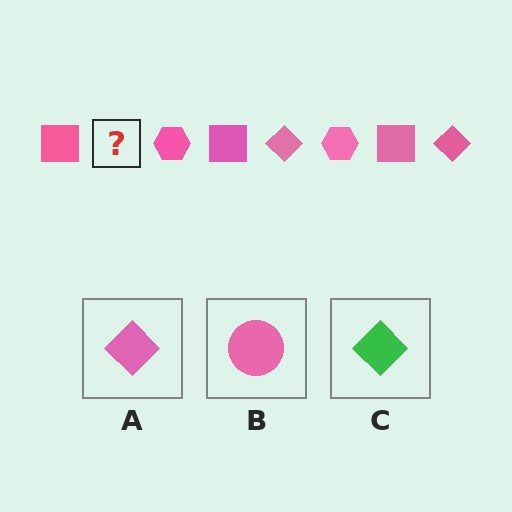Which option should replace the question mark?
Option A.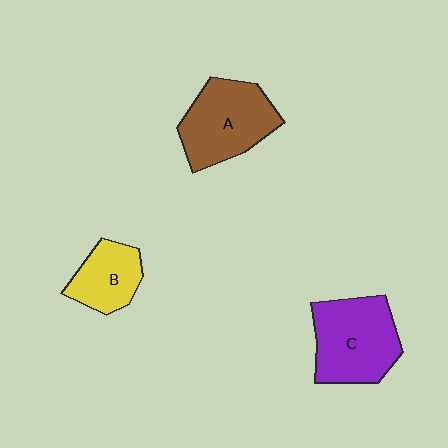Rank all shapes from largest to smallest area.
From largest to smallest: C (purple), A (brown), B (yellow).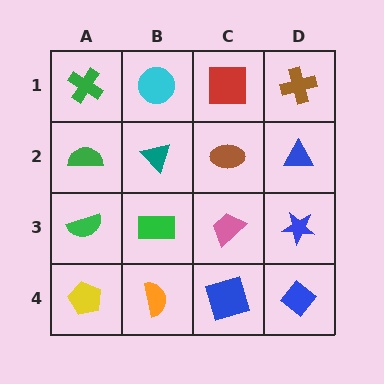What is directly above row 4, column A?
A green semicircle.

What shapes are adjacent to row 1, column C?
A brown ellipse (row 2, column C), a cyan circle (row 1, column B), a brown cross (row 1, column D).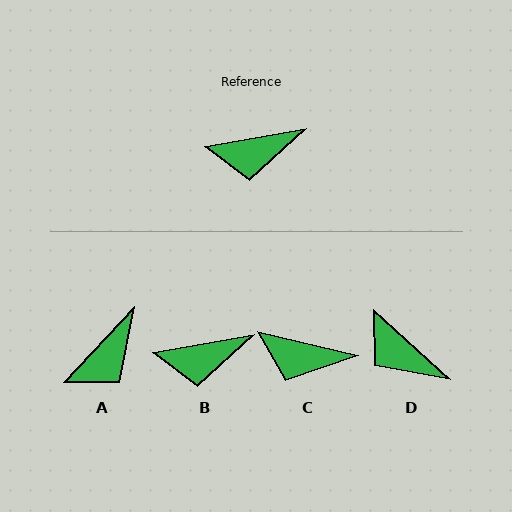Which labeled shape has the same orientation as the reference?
B.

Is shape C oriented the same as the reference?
No, it is off by about 24 degrees.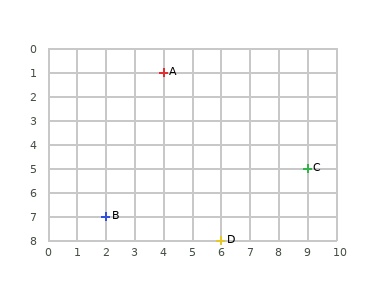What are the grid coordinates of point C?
Point C is at grid coordinates (9, 5).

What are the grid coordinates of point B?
Point B is at grid coordinates (2, 7).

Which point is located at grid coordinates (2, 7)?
Point B is at (2, 7).